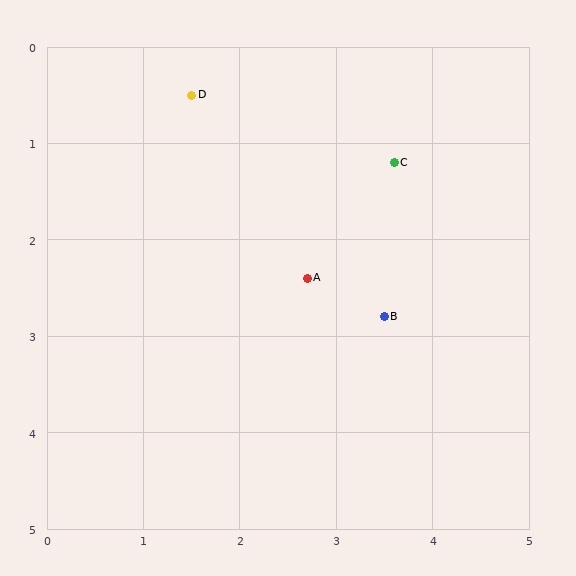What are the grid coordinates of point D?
Point D is at approximately (1.5, 0.5).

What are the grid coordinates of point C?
Point C is at approximately (3.6, 1.2).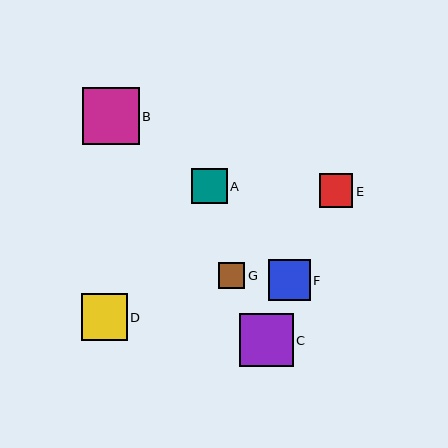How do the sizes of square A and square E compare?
Square A and square E are approximately the same size.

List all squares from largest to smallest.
From largest to smallest: B, C, D, F, A, E, G.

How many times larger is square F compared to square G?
Square F is approximately 1.6 times the size of square G.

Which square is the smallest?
Square G is the smallest with a size of approximately 27 pixels.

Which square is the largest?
Square B is the largest with a size of approximately 57 pixels.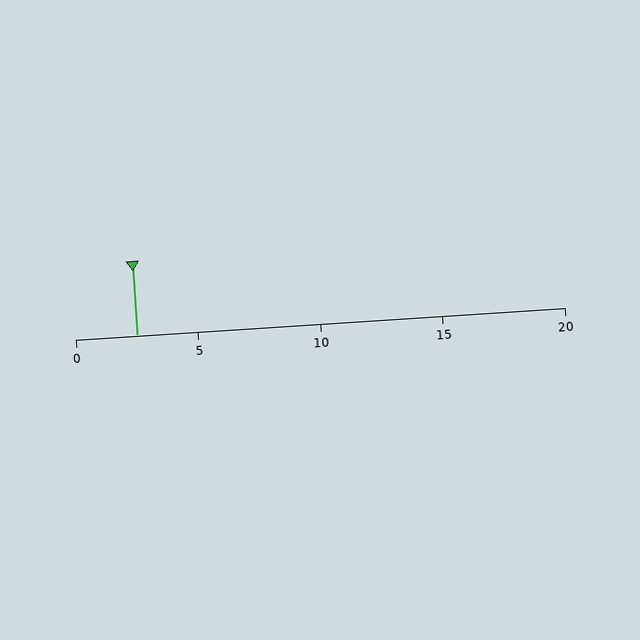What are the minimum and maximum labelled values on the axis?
The axis runs from 0 to 20.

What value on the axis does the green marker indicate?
The marker indicates approximately 2.5.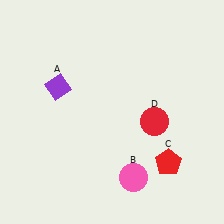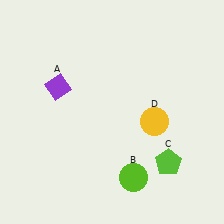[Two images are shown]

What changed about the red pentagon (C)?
In Image 1, C is red. In Image 2, it changed to lime.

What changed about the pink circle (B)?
In Image 1, B is pink. In Image 2, it changed to lime.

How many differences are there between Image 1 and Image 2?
There are 3 differences between the two images.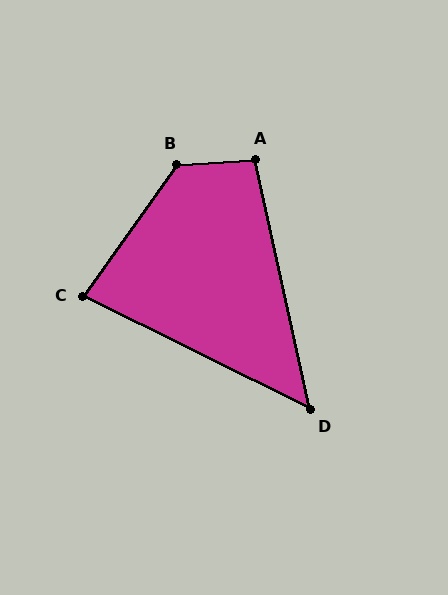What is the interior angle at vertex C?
Approximately 81 degrees (acute).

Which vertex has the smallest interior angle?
D, at approximately 51 degrees.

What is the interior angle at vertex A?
Approximately 99 degrees (obtuse).